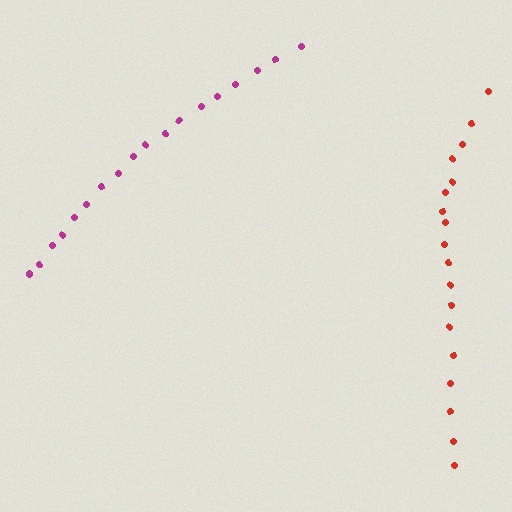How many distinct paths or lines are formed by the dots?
There are 2 distinct paths.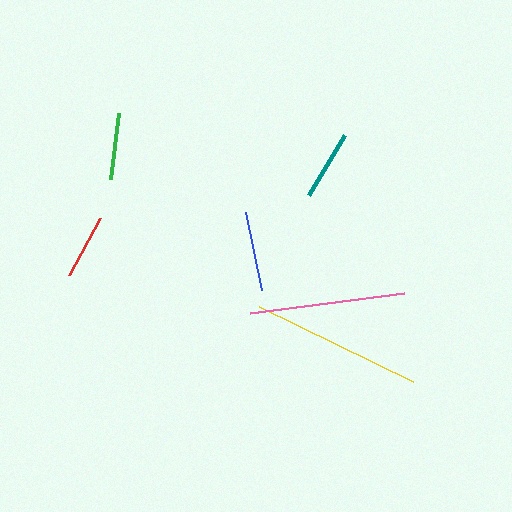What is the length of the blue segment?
The blue segment is approximately 80 pixels long.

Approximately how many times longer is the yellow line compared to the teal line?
The yellow line is approximately 2.4 times the length of the teal line.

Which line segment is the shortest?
The red line is the shortest at approximately 65 pixels.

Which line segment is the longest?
The yellow line is the longest at approximately 170 pixels.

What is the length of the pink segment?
The pink segment is approximately 155 pixels long.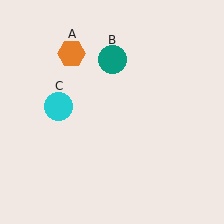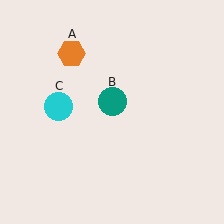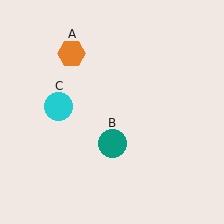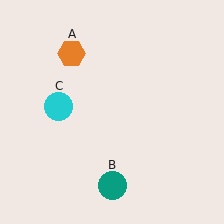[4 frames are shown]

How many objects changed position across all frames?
1 object changed position: teal circle (object B).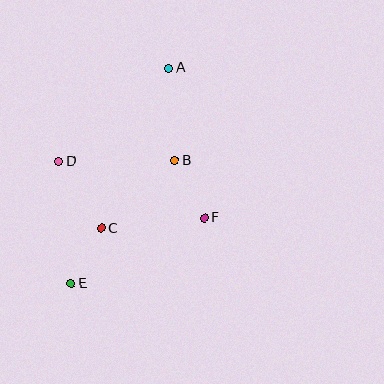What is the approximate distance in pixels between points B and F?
The distance between B and F is approximately 65 pixels.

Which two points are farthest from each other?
Points A and E are farthest from each other.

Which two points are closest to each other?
Points C and E are closest to each other.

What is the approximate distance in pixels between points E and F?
The distance between E and F is approximately 148 pixels.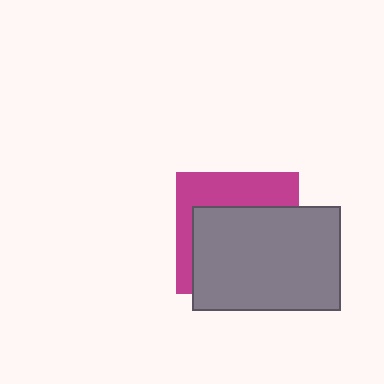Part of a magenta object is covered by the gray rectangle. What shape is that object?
It is a square.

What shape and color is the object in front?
The object in front is a gray rectangle.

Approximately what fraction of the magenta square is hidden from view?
Roughly 63% of the magenta square is hidden behind the gray rectangle.